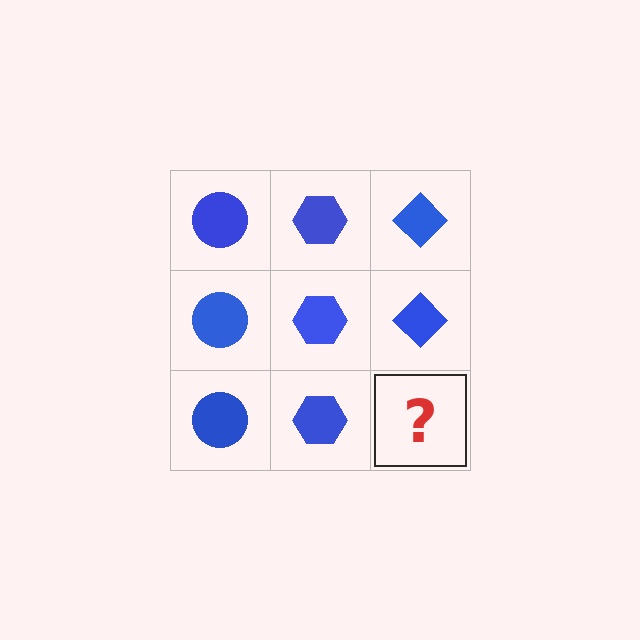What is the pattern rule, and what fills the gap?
The rule is that each column has a consistent shape. The gap should be filled with a blue diamond.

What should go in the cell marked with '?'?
The missing cell should contain a blue diamond.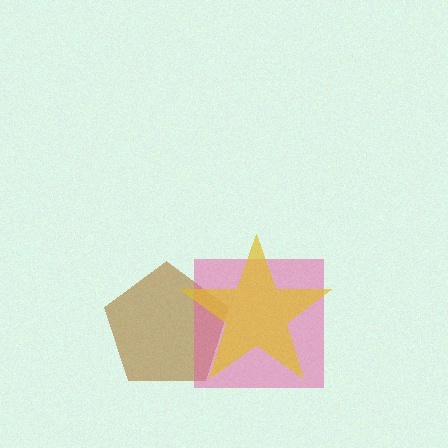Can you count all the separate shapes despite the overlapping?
Yes, there are 3 separate shapes.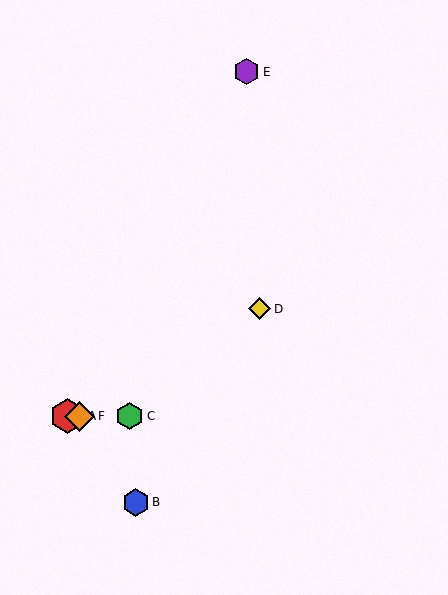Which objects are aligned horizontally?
Objects A, C, F are aligned horizontally.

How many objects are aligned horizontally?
3 objects (A, C, F) are aligned horizontally.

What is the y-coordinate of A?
Object A is at y≈416.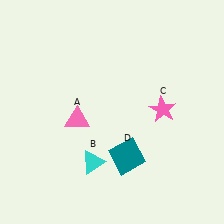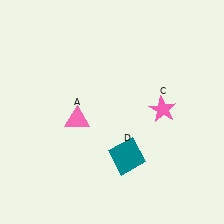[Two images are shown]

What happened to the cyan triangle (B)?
The cyan triangle (B) was removed in Image 2. It was in the bottom-left area of Image 1.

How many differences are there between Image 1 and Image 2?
There is 1 difference between the two images.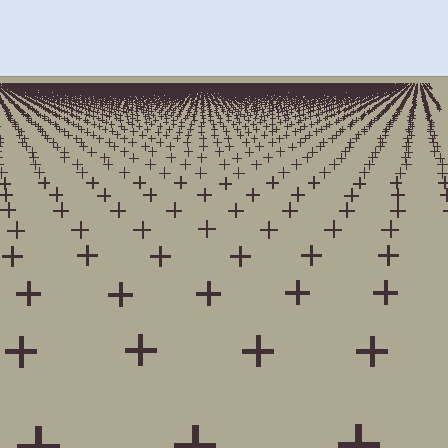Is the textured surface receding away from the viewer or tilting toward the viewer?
The surface is receding away from the viewer. Texture elements get smaller and denser toward the top.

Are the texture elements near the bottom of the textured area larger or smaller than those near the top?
Larger. Near the bottom, elements are closer to the viewer and appear at a bigger on-screen size.